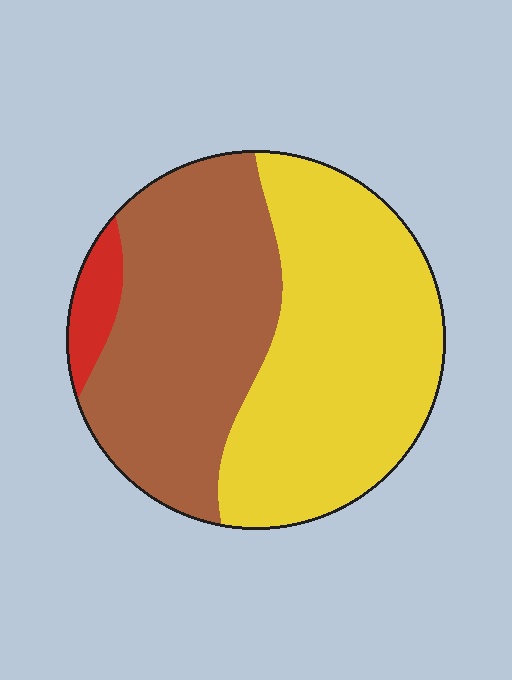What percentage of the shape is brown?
Brown takes up between a third and a half of the shape.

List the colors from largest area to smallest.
From largest to smallest: yellow, brown, red.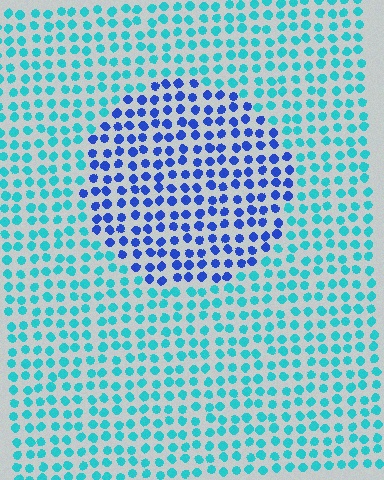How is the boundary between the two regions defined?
The boundary is defined purely by a slight shift in hue (about 47 degrees). Spacing, size, and orientation are identical on both sides.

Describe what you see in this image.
The image is filled with small cyan elements in a uniform arrangement. A circle-shaped region is visible where the elements are tinted to a slightly different hue, forming a subtle color boundary.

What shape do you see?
I see a circle.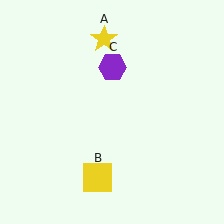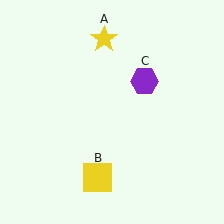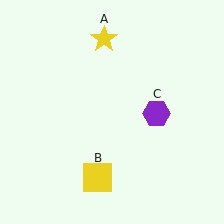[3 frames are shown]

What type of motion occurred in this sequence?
The purple hexagon (object C) rotated clockwise around the center of the scene.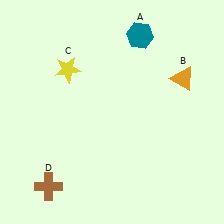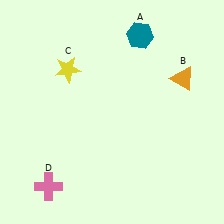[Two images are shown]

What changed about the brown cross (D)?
In Image 1, D is brown. In Image 2, it changed to pink.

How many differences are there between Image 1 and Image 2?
There is 1 difference between the two images.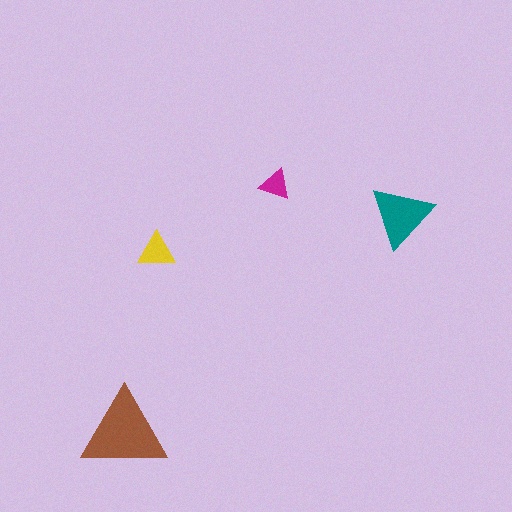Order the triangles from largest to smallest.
the brown one, the teal one, the yellow one, the magenta one.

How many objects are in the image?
There are 4 objects in the image.